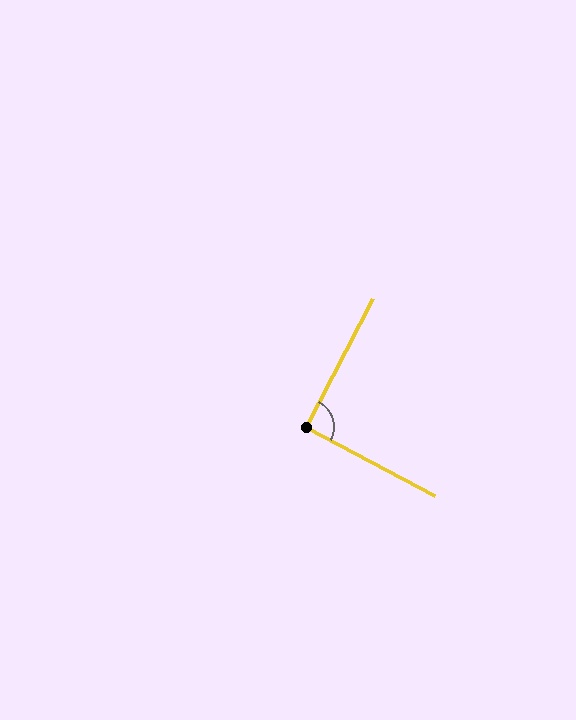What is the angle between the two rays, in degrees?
Approximately 91 degrees.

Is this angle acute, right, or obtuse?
It is approximately a right angle.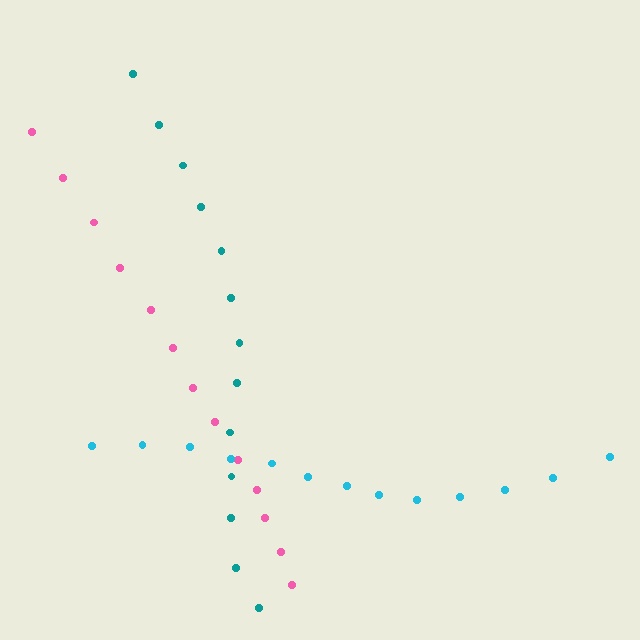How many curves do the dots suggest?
There are 3 distinct paths.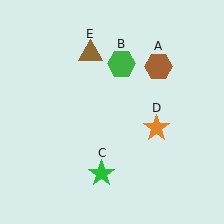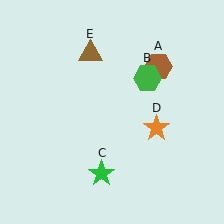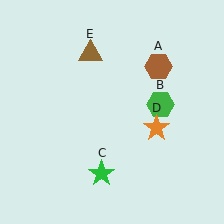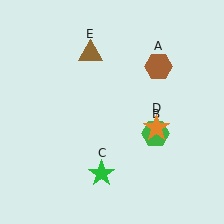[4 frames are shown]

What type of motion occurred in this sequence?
The green hexagon (object B) rotated clockwise around the center of the scene.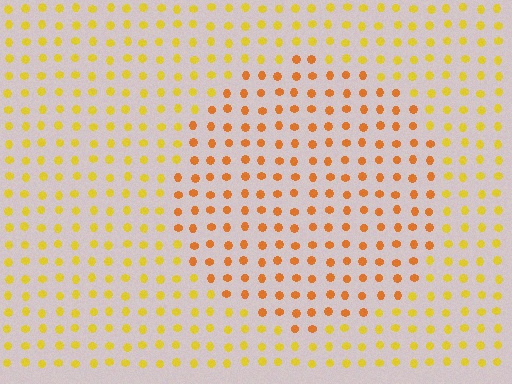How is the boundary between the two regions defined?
The boundary is defined purely by a slight shift in hue (about 29 degrees). Spacing, size, and orientation are identical on both sides.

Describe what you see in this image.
The image is filled with small yellow elements in a uniform arrangement. A circle-shaped region is visible where the elements are tinted to a slightly different hue, forming a subtle color boundary.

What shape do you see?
I see a circle.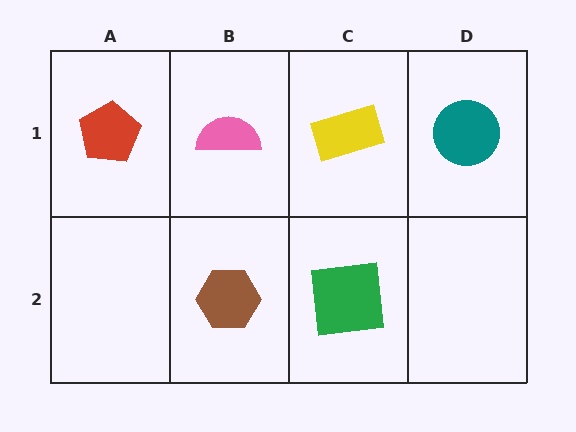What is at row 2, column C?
A green square.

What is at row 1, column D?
A teal circle.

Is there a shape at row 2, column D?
No, that cell is empty.